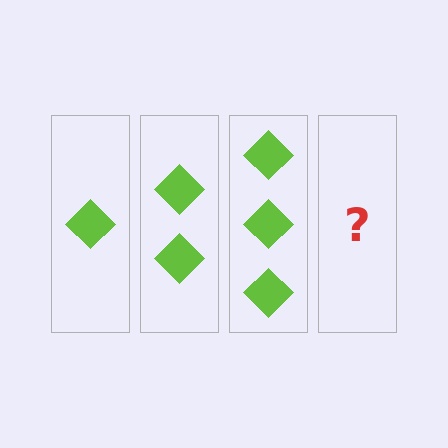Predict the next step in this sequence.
The next step is 4 diamonds.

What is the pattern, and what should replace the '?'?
The pattern is that each step adds one more diamond. The '?' should be 4 diamonds.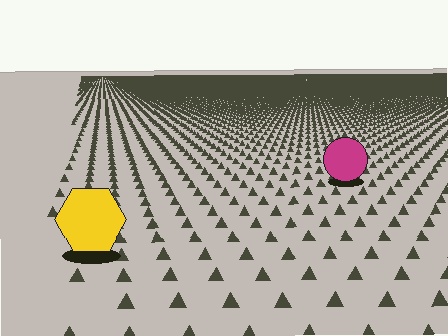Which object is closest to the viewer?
The yellow hexagon is closest. The texture marks near it are larger and more spread out.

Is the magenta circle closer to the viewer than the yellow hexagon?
No. The yellow hexagon is closer — you can tell from the texture gradient: the ground texture is coarser near it.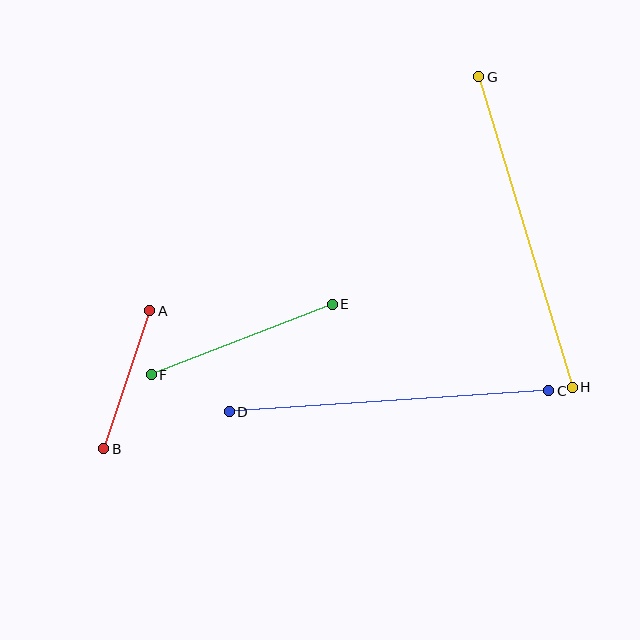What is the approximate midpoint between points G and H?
The midpoint is at approximately (526, 232) pixels.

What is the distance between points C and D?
The distance is approximately 320 pixels.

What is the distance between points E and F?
The distance is approximately 195 pixels.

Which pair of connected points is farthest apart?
Points G and H are farthest apart.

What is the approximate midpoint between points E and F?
The midpoint is at approximately (242, 339) pixels.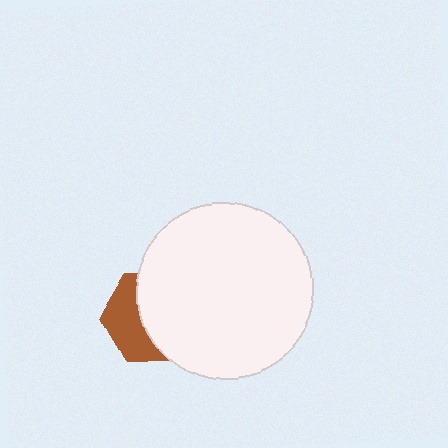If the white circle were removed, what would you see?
You would see the complete brown hexagon.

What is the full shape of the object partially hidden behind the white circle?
The partially hidden object is a brown hexagon.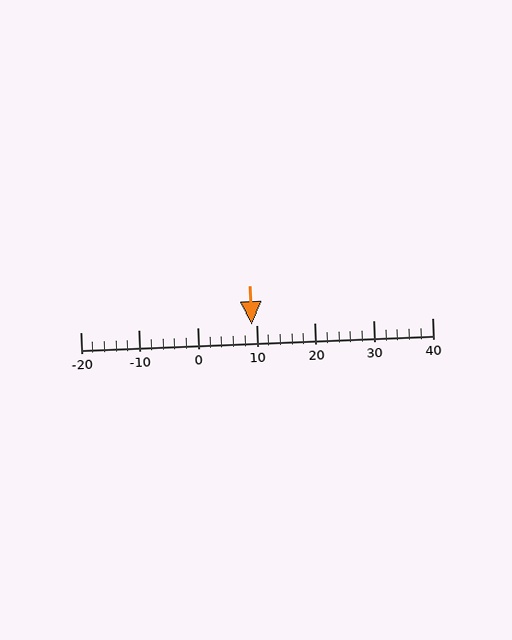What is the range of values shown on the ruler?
The ruler shows values from -20 to 40.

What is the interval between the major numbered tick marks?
The major tick marks are spaced 10 units apart.